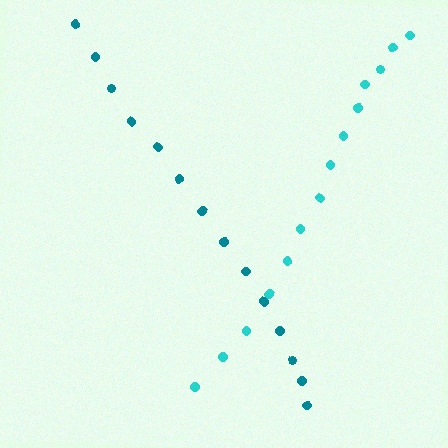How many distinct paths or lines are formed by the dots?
There are 2 distinct paths.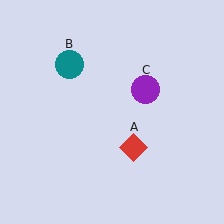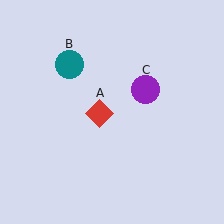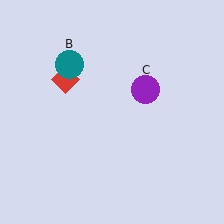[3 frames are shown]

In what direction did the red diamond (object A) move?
The red diamond (object A) moved up and to the left.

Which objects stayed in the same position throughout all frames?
Teal circle (object B) and purple circle (object C) remained stationary.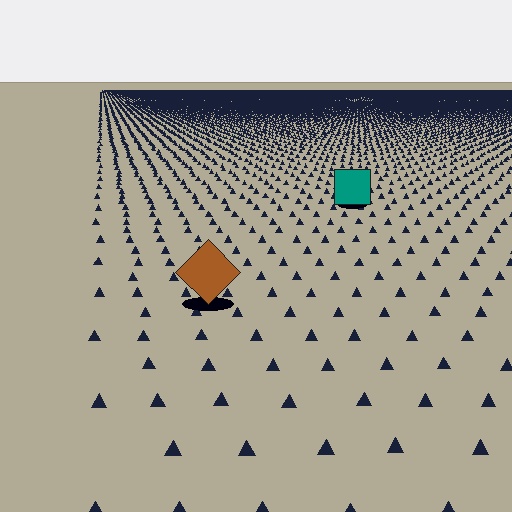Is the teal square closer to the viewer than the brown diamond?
No. The brown diamond is closer — you can tell from the texture gradient: the ground texture is coarser near it.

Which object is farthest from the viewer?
The teal square is farthest from the viewer. It appears smaller and the ground texture around it is denser.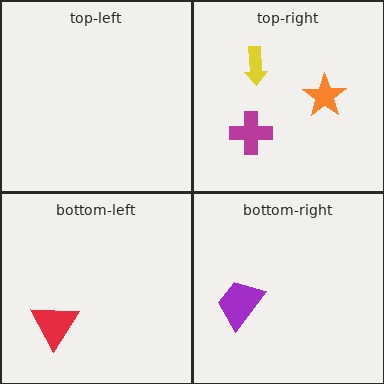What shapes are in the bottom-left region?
The red triangle.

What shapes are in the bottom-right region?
The purple trapezoid.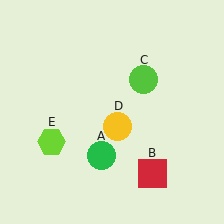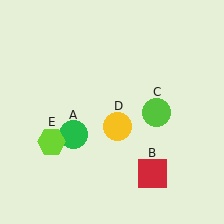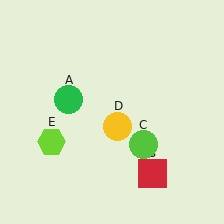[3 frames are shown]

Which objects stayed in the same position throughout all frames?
Red square (object B) and yellow circle (object D) and lime hexagon (object E) remained stationary.